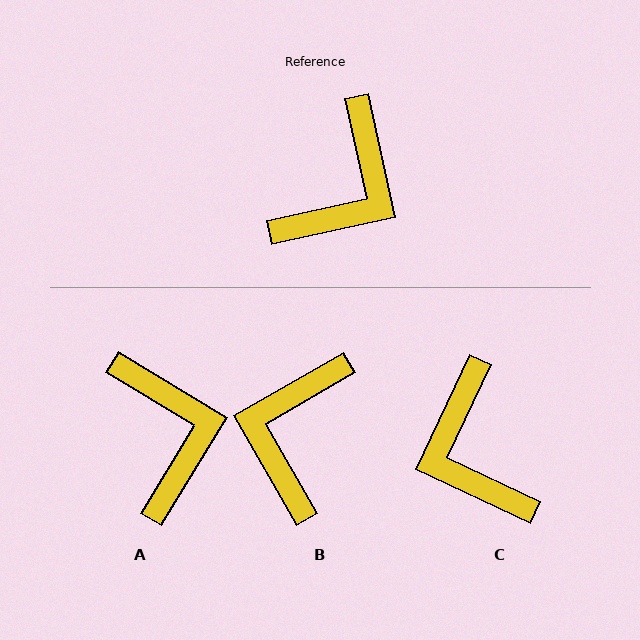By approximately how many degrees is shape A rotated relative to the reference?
Approximately 46 degrees counter-clockwise.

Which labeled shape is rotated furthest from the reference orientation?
B, about 162 degrees away.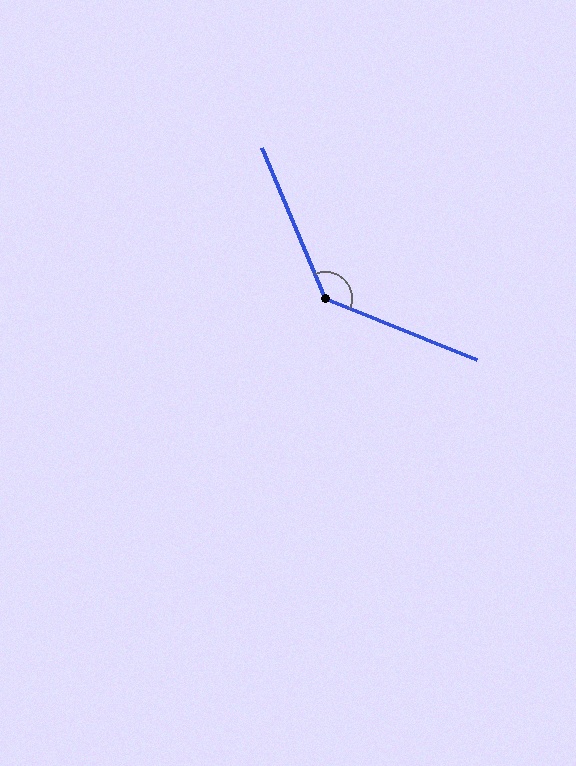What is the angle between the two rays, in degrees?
Approximately 135 degrees.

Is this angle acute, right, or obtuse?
It is obtuse.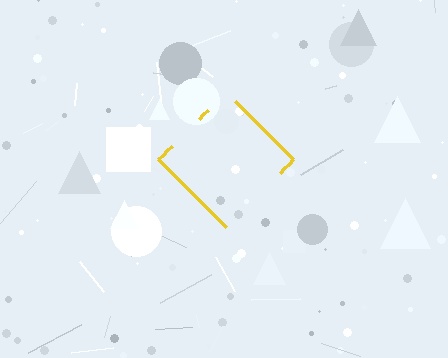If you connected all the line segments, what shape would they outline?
They would outline a diamond.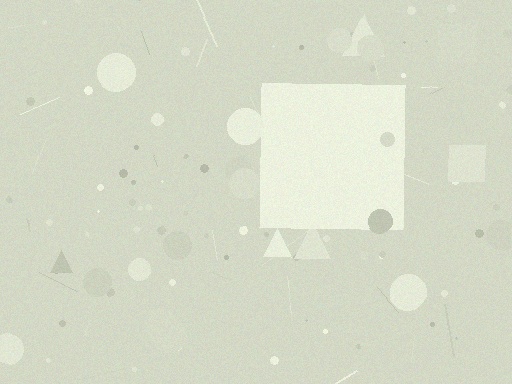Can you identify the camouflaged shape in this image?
The camouflaged shape is a square.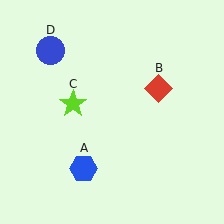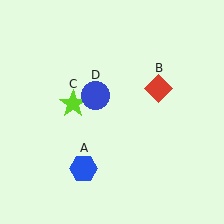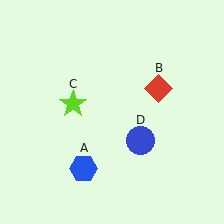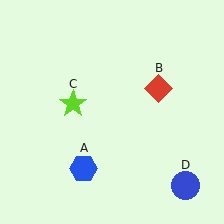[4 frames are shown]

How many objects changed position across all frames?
1 object changed position: blue circle (object D).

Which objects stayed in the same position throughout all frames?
Blue hexagon (object A) and red diamond (object B) and lime star (object C) remained stationary.